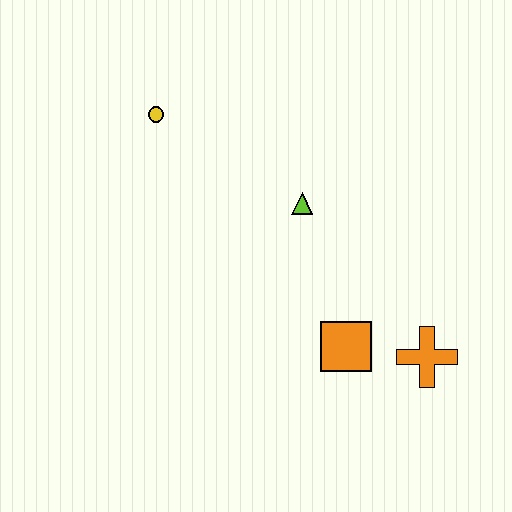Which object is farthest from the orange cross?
The yellow circle is farthest from the orange cross.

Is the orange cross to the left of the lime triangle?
No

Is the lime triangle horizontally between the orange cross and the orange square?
No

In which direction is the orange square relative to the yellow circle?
The orange square is below the yellow circle.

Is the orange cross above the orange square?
No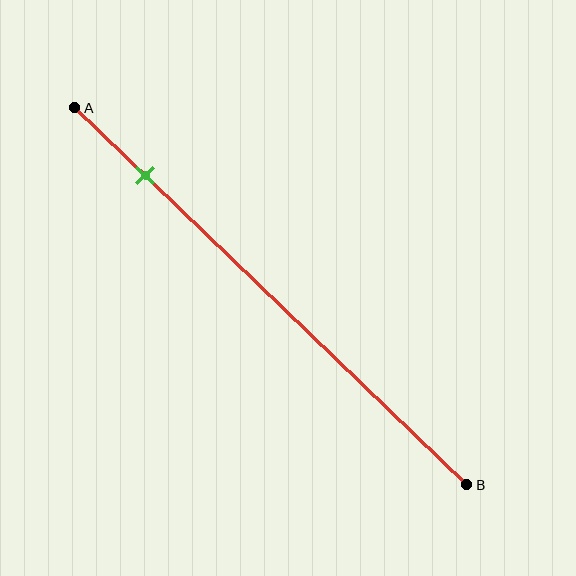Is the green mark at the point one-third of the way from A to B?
No, the mark is at about 20% from A, not at the 33% one-third point.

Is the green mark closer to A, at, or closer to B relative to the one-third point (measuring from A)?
The green mark is closer to point A than the one-third point of segment AB.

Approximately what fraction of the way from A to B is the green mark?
The green mark is approximately 20% of the way from A to B.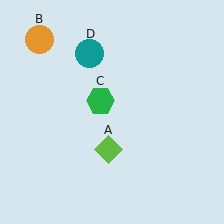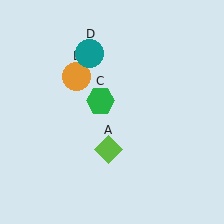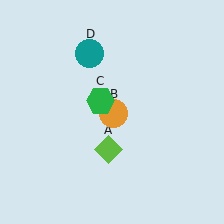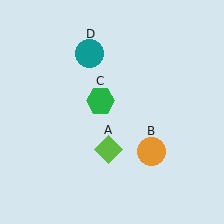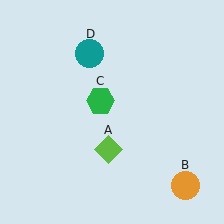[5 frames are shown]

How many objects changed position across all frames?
1 object changed position: orange circle (object B).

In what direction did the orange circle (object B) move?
The orange circle (object B) moved down and to the right.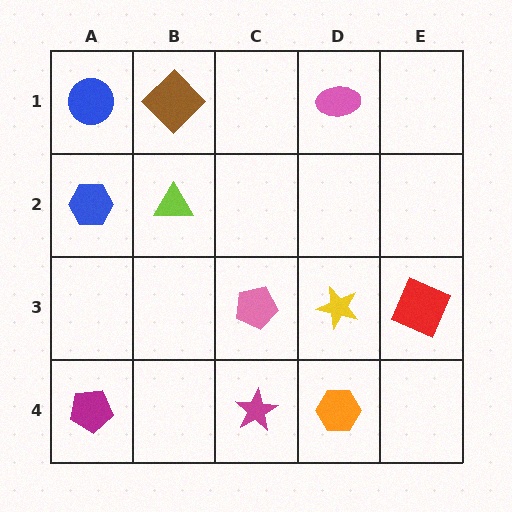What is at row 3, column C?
A pink pentagon.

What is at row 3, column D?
A yellow star.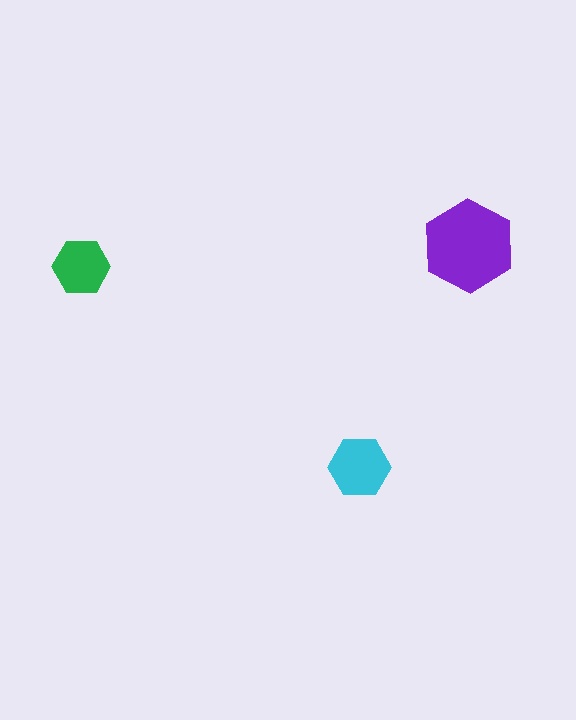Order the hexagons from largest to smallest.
the purple one, the cyan one, the green one.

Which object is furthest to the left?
The green hexagon is leftmost.